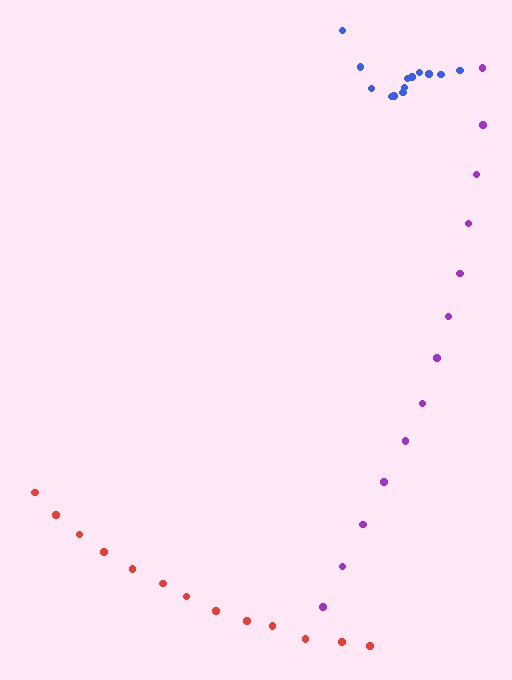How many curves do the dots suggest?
There are 3 distinct paths.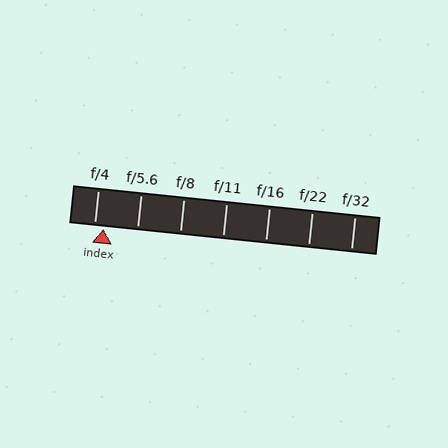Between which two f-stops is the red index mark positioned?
The index mark is between f/4 and f/5.6.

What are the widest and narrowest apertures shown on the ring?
The widest aperture shown is f/4 and the narrowest is f/32.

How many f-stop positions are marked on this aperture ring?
There are 7 f-stop positions marked.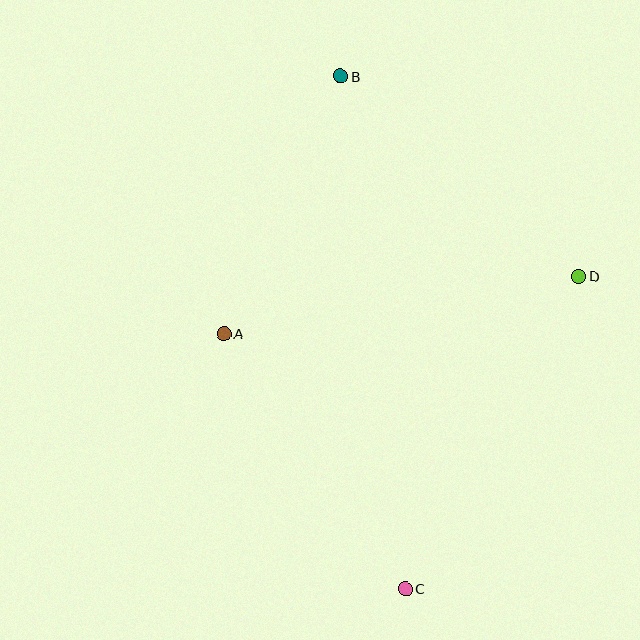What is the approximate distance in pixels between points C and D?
The distance between C and D is approximately 358 pixels.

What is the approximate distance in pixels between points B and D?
The distance between B and D is approximately 312 pixels.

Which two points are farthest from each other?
Points B and C are farthest from each other.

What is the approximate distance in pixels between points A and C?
The distance between A and C is approximately 313 pixels.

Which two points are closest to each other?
Points A and B are closest to each other.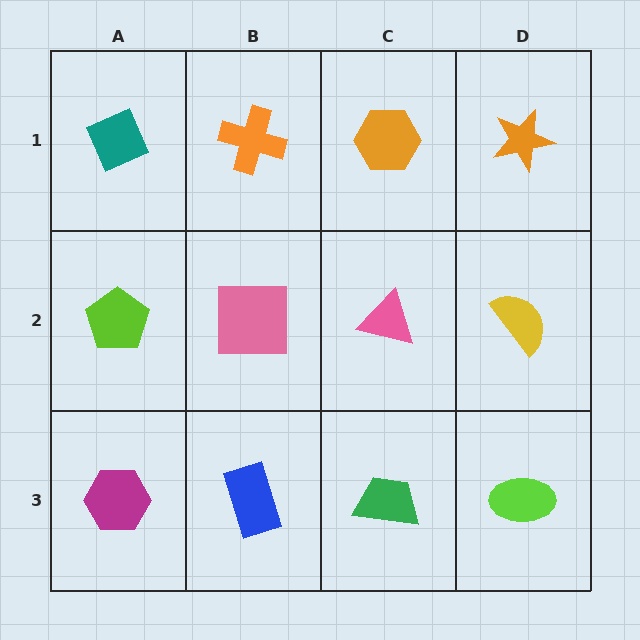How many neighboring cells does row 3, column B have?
3.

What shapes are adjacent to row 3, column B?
A pink square (row 2, column B), a magenta hexagon (row 3, column A), a green trapezoid (row 3, column C).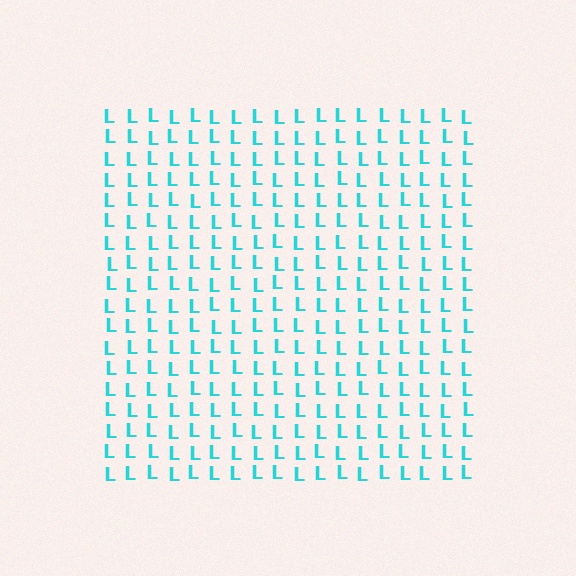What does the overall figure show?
The overall figure shows a square.